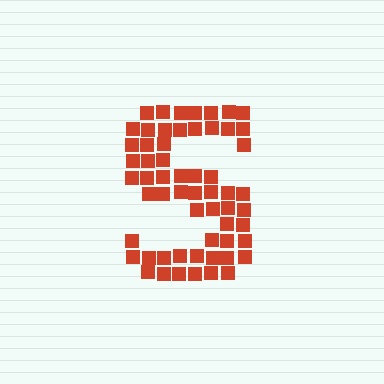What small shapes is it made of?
It is made of small squares.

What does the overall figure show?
The overall figure shows the letter S.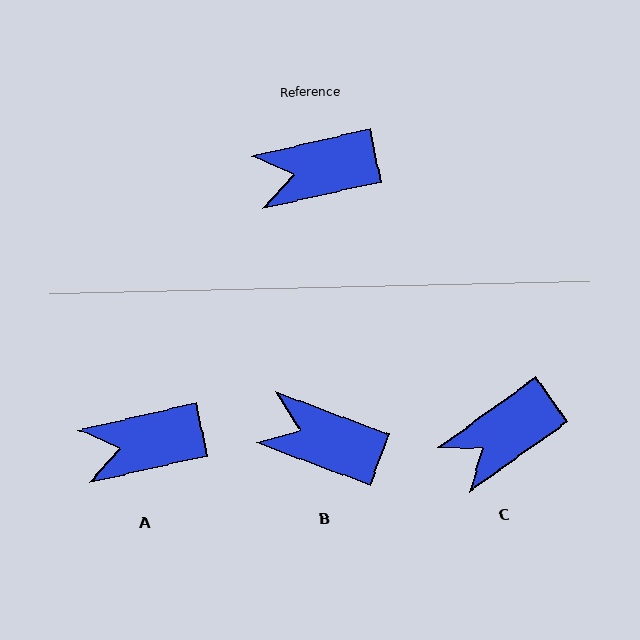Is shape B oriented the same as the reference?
No, it is off by about 33 degrees.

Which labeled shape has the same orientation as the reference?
A.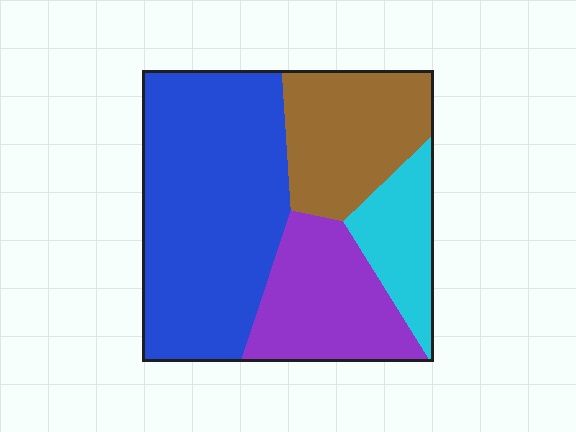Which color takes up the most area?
Blue, at roughly 45%.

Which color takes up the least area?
Cyan, at roughly 10%.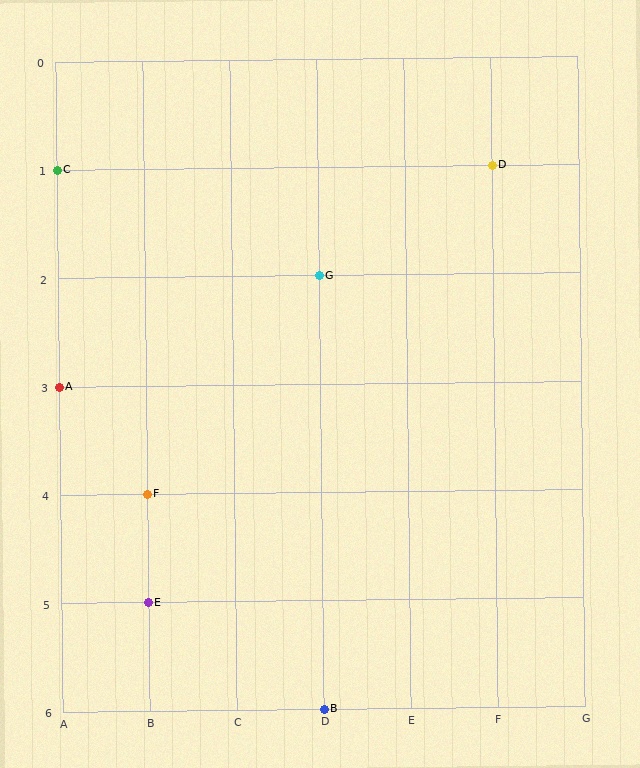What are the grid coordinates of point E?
Point E is at grid coordinates (B, 5).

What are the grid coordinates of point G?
Point G is at grid coordinates (D, 2).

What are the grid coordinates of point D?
Point D is at grid coordinates (F, 1).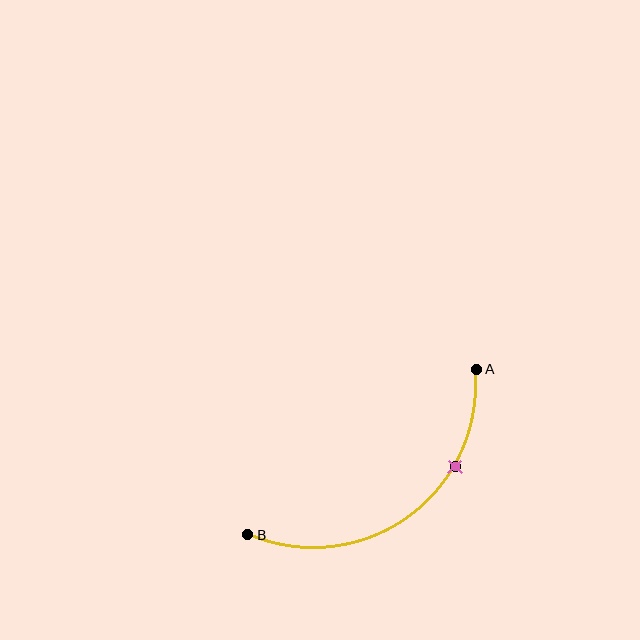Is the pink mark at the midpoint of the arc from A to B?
No. The pink mark lies on the arc but is closer to endpoint A. The arc midpoint would be at the point on the curve equidistant along the arc from both A and B.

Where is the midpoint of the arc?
The arc midpoint is the point on the curve farthest from the straight line joining A and B. It sits below and to the right of that line.